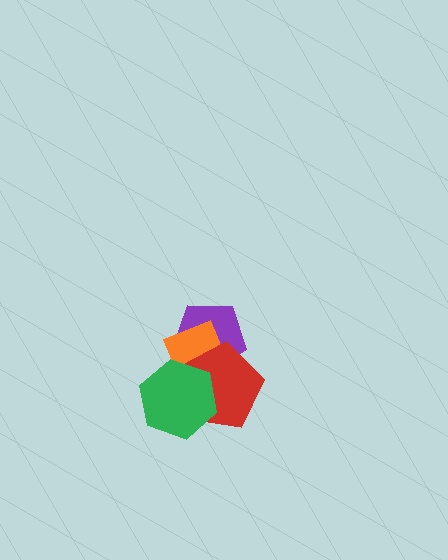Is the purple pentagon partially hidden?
Yes, it is partially covered by another shape.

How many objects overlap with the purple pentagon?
3 objects overlap with the purple pentagon.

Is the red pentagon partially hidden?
Yes, it is partially covered by another shape.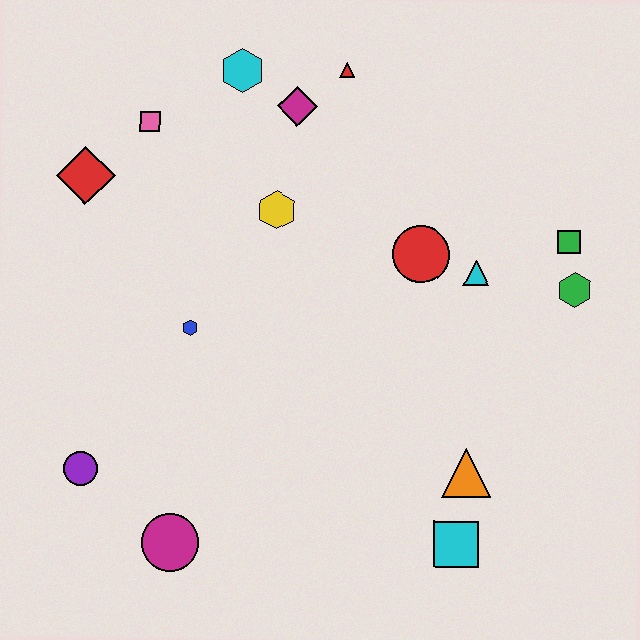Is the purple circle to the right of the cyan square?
No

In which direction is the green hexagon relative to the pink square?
The green hexagon is to the right of the pink square.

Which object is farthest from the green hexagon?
The purple circle is farthest from the green hexagon.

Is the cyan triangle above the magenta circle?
Yes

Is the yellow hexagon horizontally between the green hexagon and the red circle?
No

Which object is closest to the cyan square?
The orange triangle is closest to the cyan square.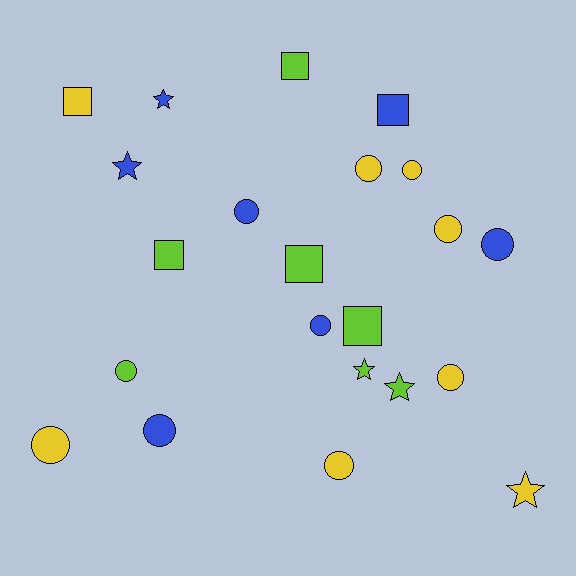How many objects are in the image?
There are 22 objects.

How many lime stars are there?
There are 2 lime stars.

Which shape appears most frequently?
Circle, with 11 objects.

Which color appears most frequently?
Yellow, with 8 objects.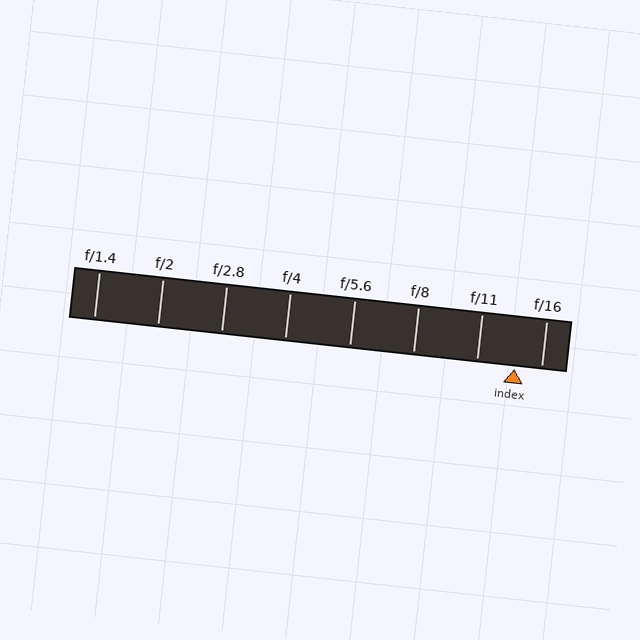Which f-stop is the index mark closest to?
The index mark is closest to f/16.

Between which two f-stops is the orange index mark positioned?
The index mark is between f/11 and f/16.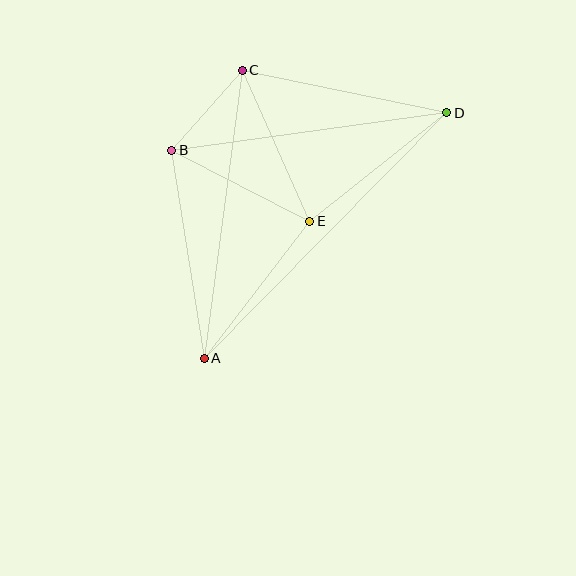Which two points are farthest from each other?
Points A and D are farthest from each other.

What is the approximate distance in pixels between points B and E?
The distance between B and E is approximately 155 pixels.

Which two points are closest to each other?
Points B and C are closest to each other.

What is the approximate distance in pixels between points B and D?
The distance between B and D is approximately 278 pixels.